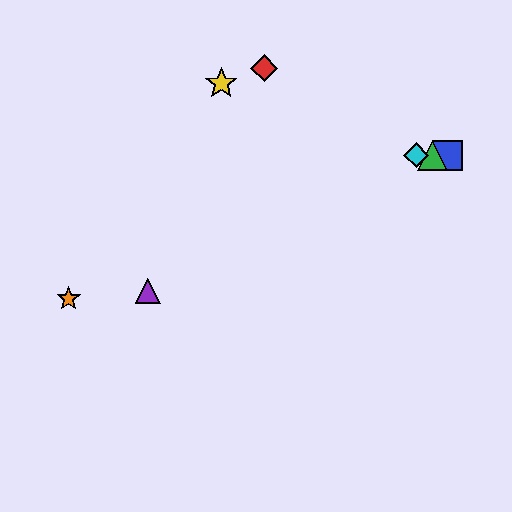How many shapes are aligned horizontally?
3 shapes (the blue square, the green triangle, the cyan diamond) are aligned horizontally.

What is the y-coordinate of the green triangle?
The green triangle is at y≈155.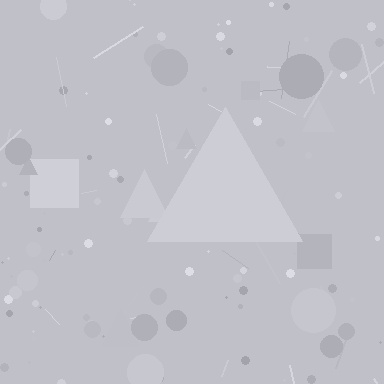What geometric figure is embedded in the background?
A triangle is embedded in the background.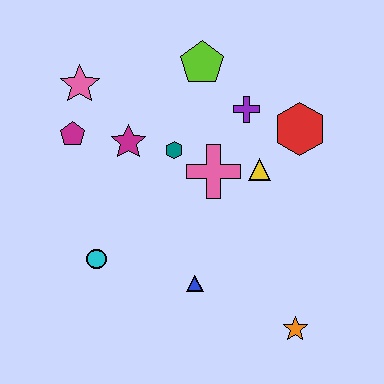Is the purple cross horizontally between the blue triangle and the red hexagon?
Yes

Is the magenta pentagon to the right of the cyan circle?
No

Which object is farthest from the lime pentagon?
The orange star is farthest from the lime pentagon.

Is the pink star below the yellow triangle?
No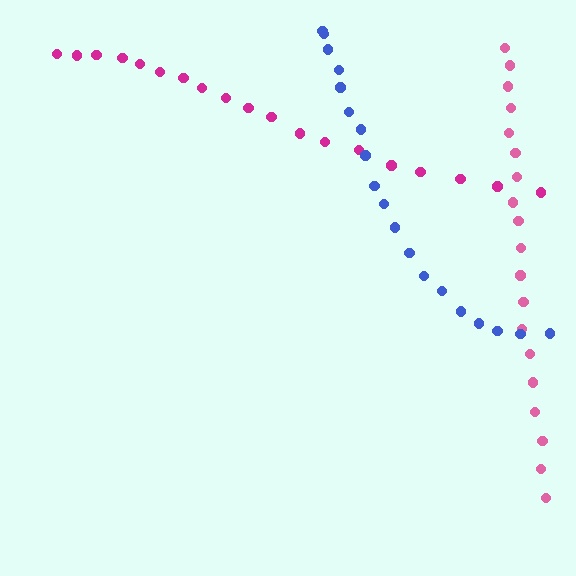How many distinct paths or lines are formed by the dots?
There are 3 distinct paths.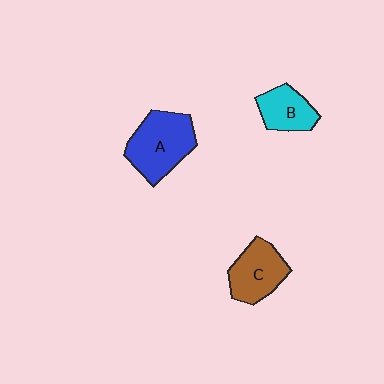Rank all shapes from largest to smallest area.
From largest to smallest: A (blue), C (brown), B (cyan).